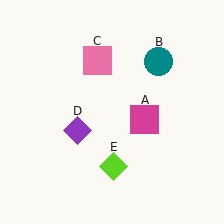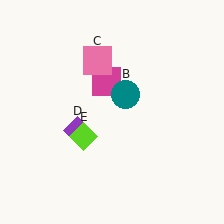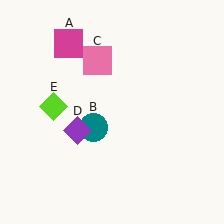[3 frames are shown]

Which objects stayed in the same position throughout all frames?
Pink square (object C) and purple diamond (object D) remained stationary.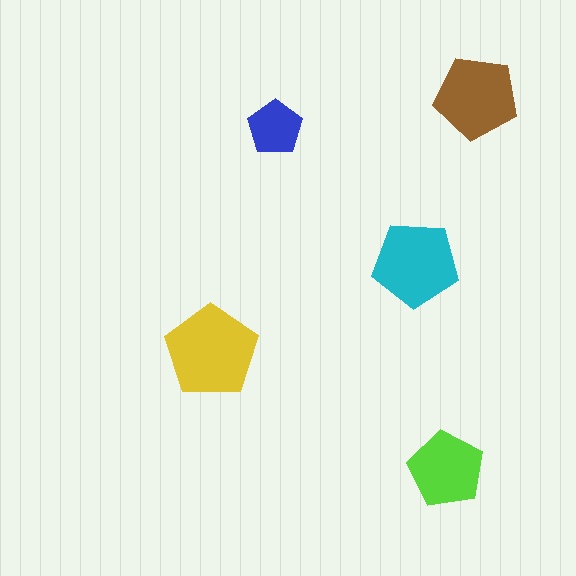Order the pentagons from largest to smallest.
the yellow one, the cyan one, the brown one, the lime one, the blue one.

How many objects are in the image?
There are 5 objects in the image.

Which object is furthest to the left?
The yellow pentagon is leftmost.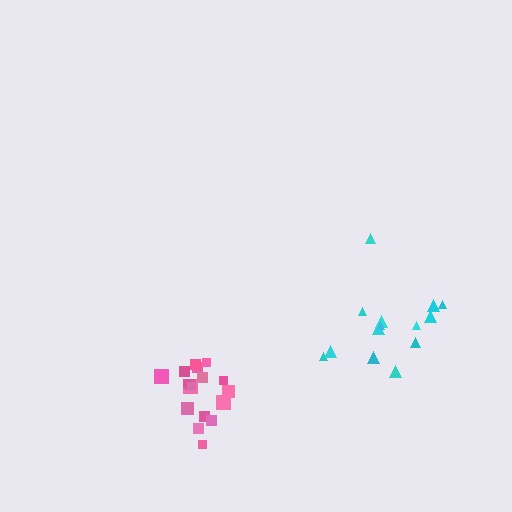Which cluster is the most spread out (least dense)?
Cyan.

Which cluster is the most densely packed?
Pink.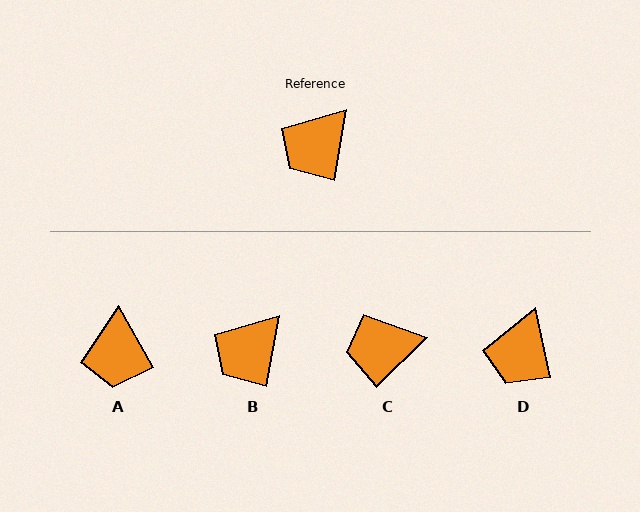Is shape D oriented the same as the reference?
No, it is off by about 22 degrees.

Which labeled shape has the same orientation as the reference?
B.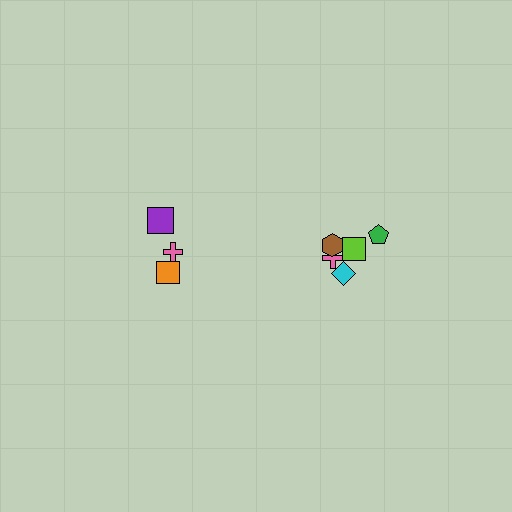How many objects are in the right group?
There are 5 objects.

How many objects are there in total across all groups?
There are 8 objects.